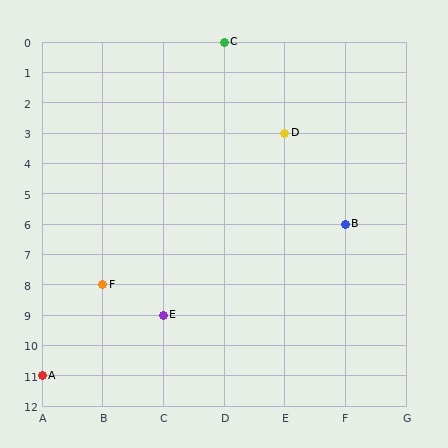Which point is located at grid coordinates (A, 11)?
Point A is at (A, 11).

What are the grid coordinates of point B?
Point B is at grid coordinates (F, 6).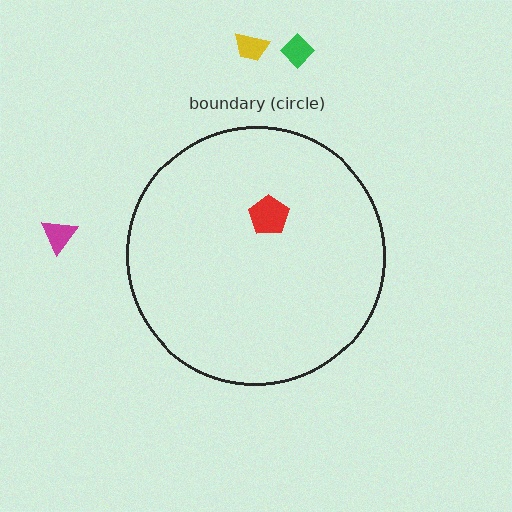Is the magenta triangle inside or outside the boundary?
Outside.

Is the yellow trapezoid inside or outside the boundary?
Outside.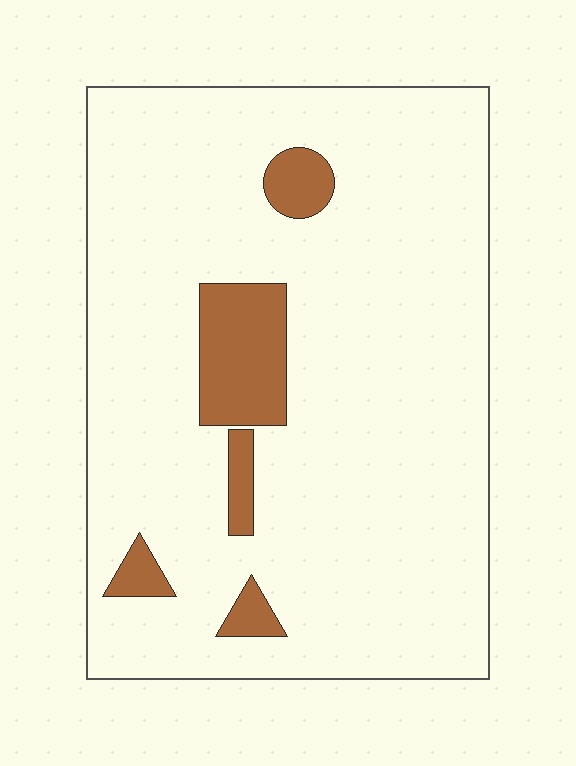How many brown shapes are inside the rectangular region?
5.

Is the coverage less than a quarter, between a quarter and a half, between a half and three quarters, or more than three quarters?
Less than a quarter.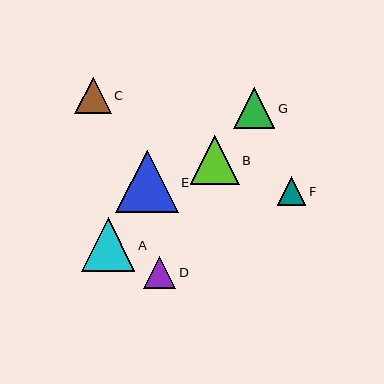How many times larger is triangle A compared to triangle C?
Triangle A is approximately 1.5 times the size of triangle C.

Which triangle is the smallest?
Triangle F is the smallest with a size of approximately 29 pixels.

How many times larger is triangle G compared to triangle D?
Triangle G is approximately 1.3 times the size of triangle D.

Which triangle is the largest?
Triangle E is the largest with a size of approximately 62 pixels.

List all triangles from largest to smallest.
From largest to smallest: E, A, B, G, C, D, F.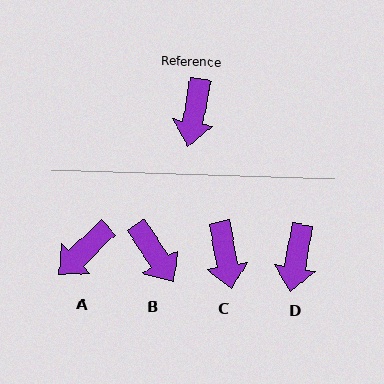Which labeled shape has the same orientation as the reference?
D.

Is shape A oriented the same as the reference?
No, it is off by about 36 degrees.